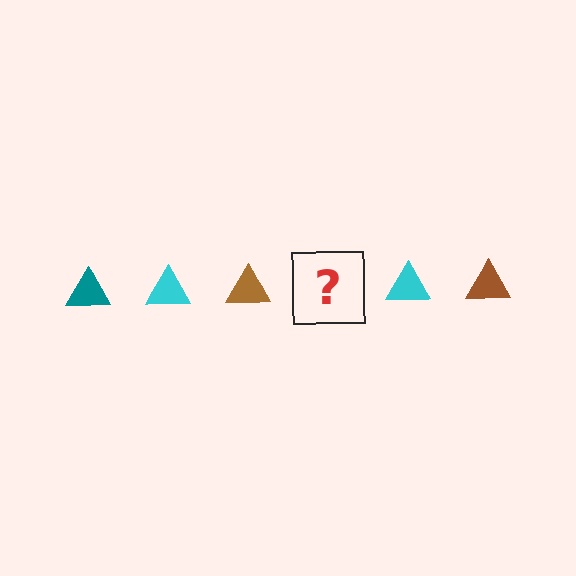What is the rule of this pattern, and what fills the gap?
The rule is that the pattern cycles through teal, cyan, brown triangles. The gap should be filled with a teal triangle.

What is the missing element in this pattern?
The missing element is a teal triangle.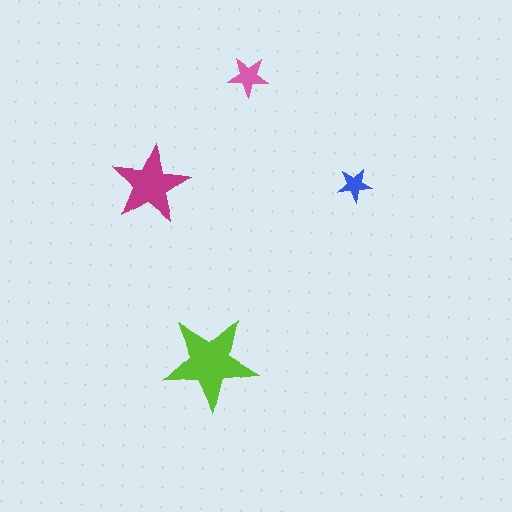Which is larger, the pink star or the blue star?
The pink one.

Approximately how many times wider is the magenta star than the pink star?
About 2 times wider.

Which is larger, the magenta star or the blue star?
The magenta one.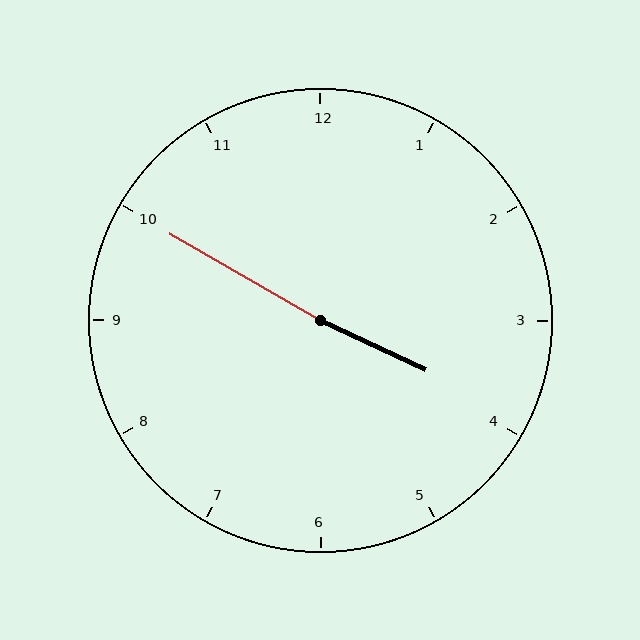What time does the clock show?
3:50.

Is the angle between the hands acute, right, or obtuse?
It is obtuse.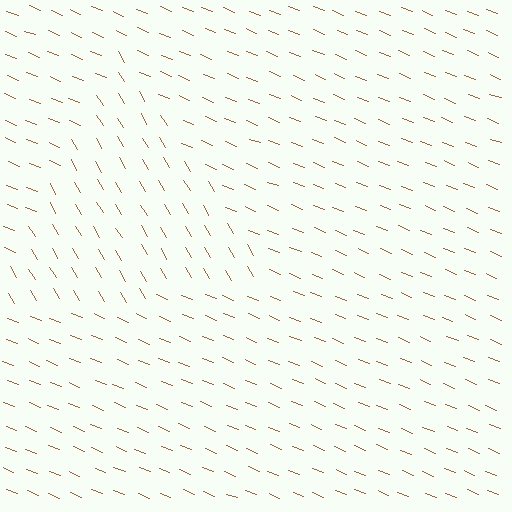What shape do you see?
I see a triangle.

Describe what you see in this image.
The image is filled with small brown line segments. A triangle region in the image has lines oriented differently from the surrounding lines, creating a visible texture boundary.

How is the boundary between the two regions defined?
The boundary is defined purely by a change in line orientation (approximately 37 degrees difference). All lines are the same color and thickness.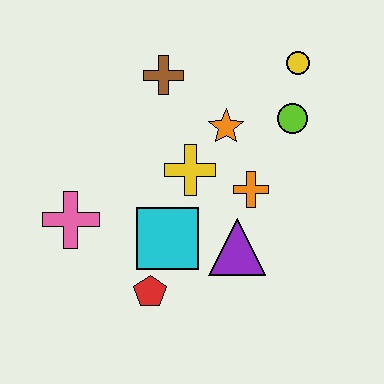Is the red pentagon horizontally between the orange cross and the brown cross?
No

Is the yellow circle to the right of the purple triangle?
Yes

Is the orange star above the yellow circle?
No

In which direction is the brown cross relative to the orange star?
The brown cross is to the left of the orange star.